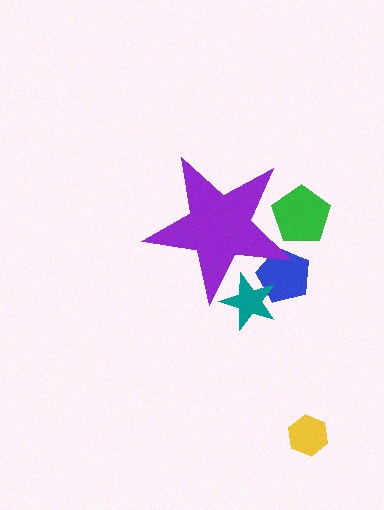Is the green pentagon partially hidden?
Yes, the green pentagon is partially hidden behind the purple star.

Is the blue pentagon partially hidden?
Yes, the blue pentagon is partially hidden behind the purple star.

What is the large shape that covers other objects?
A purple star.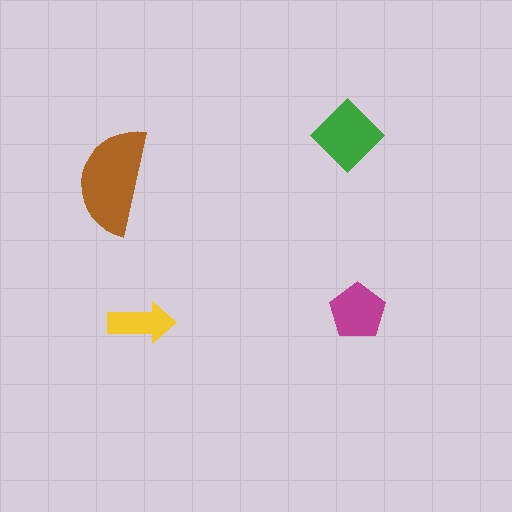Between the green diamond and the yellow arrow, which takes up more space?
The green diamond.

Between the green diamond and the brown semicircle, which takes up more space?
The brown semicircle.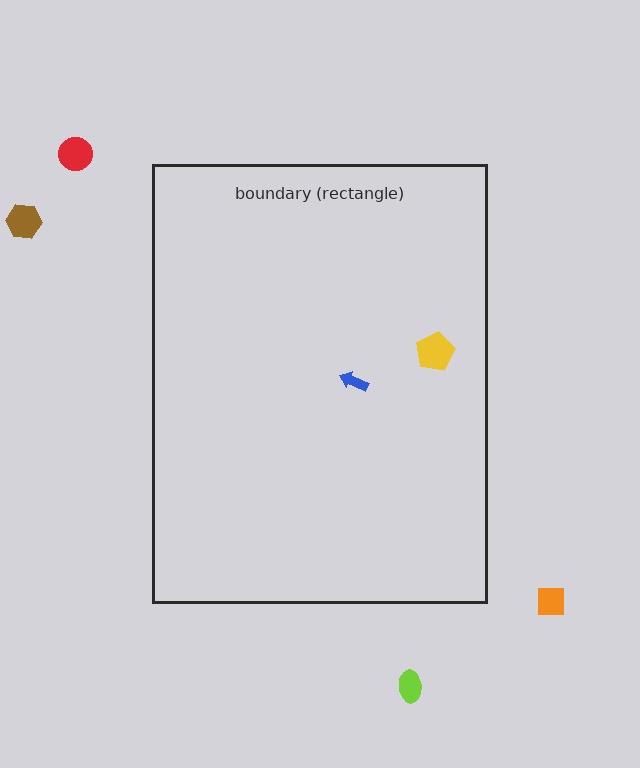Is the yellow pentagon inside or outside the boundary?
Inside.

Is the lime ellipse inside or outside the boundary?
Outside.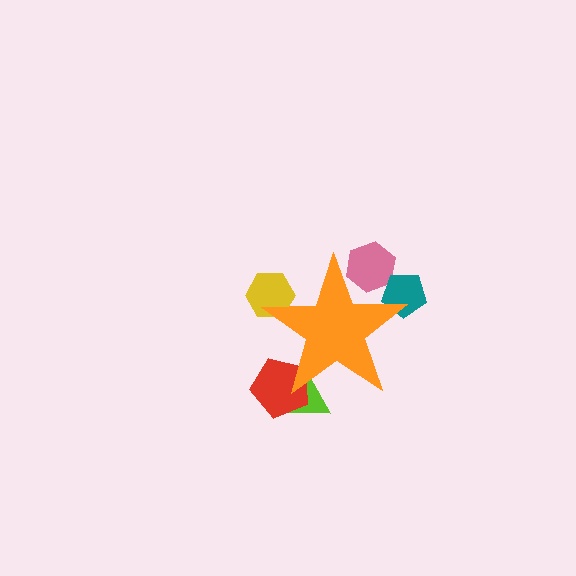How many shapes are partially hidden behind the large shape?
5 shapes are partially hidden.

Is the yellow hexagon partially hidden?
Yes, the yellow hexagon is partially hidden behind the orange star.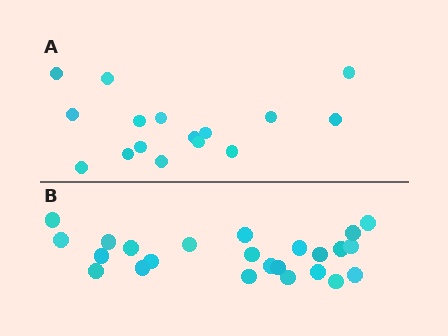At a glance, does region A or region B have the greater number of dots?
Region B (the bottom region) has more dots.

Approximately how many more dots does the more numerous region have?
Region B has roughly 8 or so more dots than region A.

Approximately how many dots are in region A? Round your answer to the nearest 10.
About 20 dots. (The exact count is 16, which rounds to 20.)